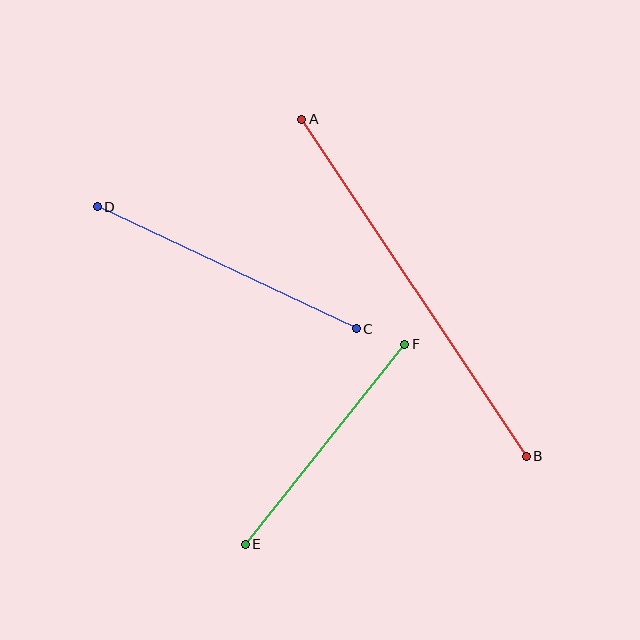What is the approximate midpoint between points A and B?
The midpoint is at approximately (414, 288) pixels.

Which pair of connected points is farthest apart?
Points A and B are farthest apart.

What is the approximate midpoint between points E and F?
The midpoint is at approximately (325, 444) pixels.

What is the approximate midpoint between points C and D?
The midpoint is at approximately (227, 268) pixels.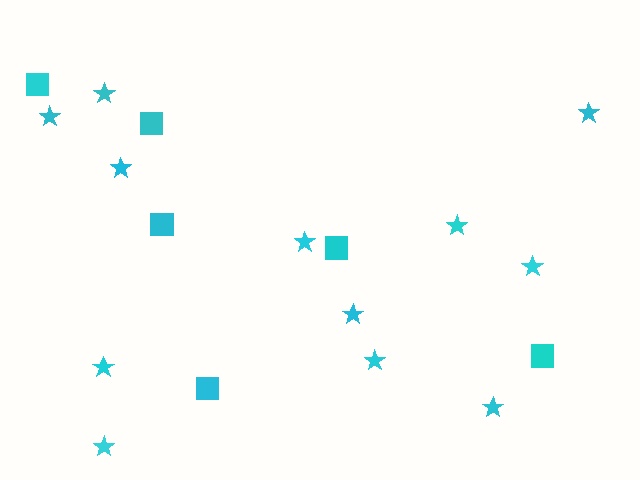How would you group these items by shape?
There are 2 groups: one group of stars (12) and one group of squares (6).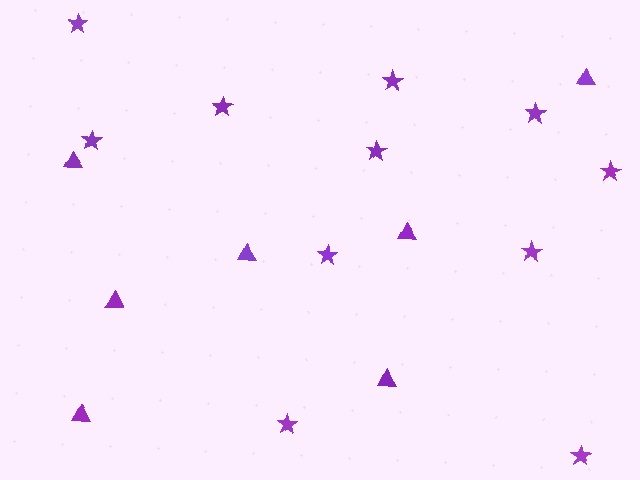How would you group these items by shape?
There are 2 groups: one group of stars (11) and one group of triangles (7).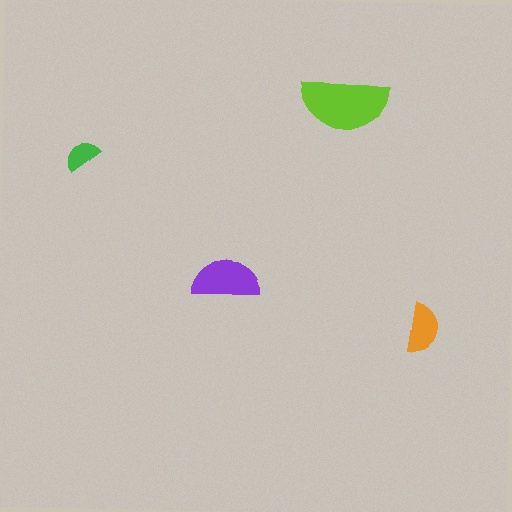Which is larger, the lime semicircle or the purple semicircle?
The lime one.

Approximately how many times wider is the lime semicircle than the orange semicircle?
About 2 times wider.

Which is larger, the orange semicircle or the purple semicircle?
The purple one.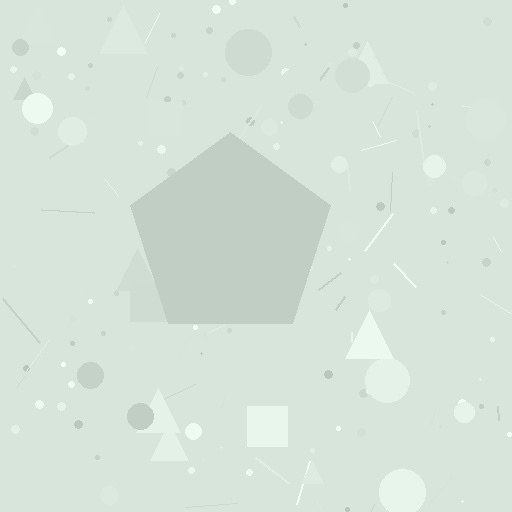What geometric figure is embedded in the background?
A pentagon is embedded in the background.